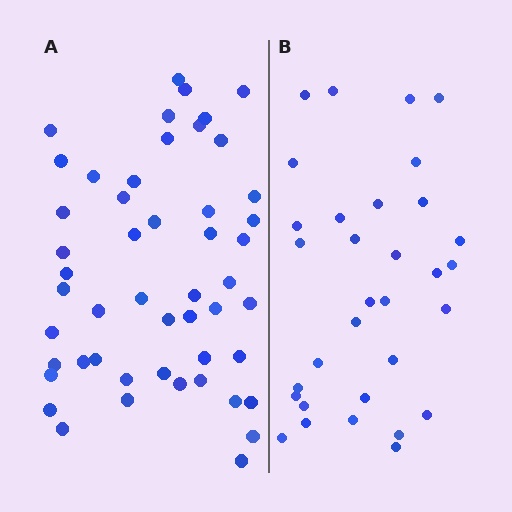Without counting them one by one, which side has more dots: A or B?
Region A (the left region) has more dots.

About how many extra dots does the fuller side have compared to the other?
Region A has approximately 20 more dots than region B.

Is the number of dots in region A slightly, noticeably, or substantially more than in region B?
Region A has substantially more. The ratio is roughly 1.6 to 1.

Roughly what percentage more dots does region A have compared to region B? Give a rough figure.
About 55% more.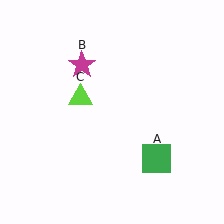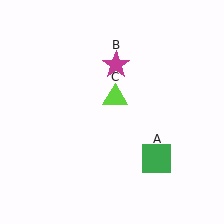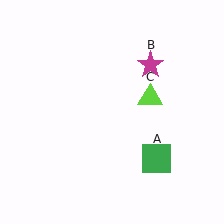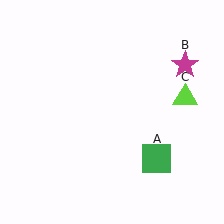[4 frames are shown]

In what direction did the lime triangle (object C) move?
The lime triangle (object C) moved right.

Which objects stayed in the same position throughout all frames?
Green square (object A) remained stationary.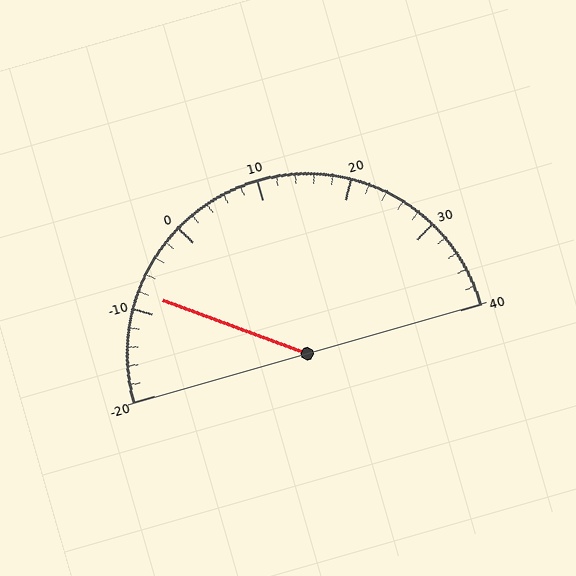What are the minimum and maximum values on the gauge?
The gauge ranges from -20 to 40.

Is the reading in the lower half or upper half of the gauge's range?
The reading is in the lower half of the range (-20 to 40).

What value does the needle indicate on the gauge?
The needle indicates approximately -8.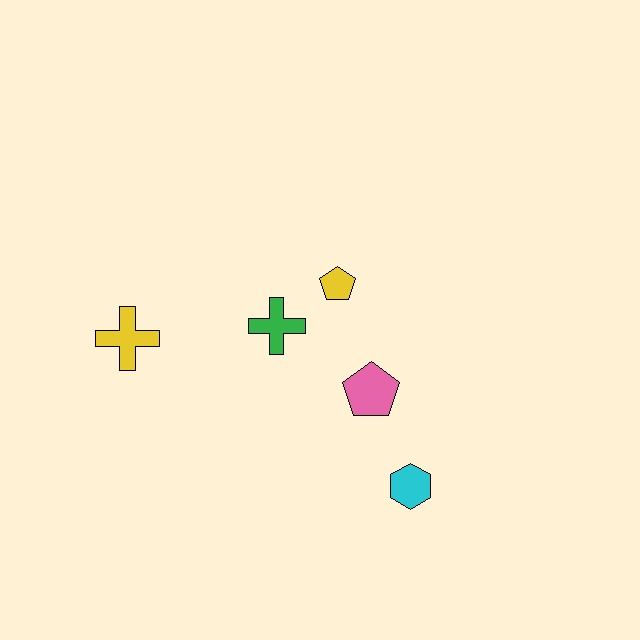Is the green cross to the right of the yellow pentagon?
No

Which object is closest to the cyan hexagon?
The pink pentagon is closest to the cyan hexagon.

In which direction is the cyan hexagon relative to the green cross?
The cyan hexagon is below the green cross.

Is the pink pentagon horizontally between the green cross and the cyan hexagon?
Yes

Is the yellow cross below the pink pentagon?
No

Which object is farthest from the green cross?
The cyan hexagon is farthest from the green cross.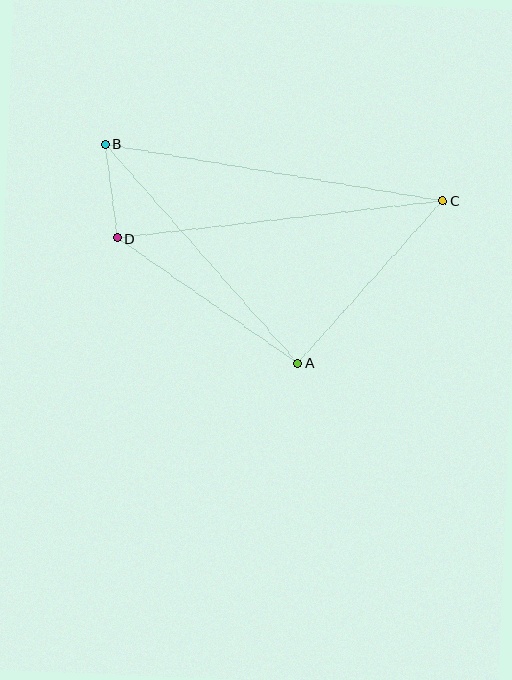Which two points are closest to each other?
Points B and D are closest to each other.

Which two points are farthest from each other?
Points B and C are farthest from each other.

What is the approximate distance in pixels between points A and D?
The distance between A and D is approximately 220 pixels.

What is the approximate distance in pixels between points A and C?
The distance between A and C is approximately 218 pixels.